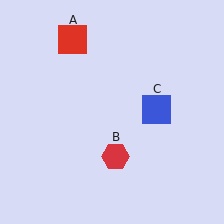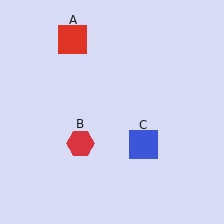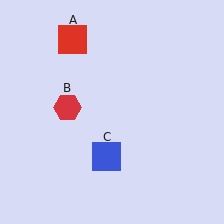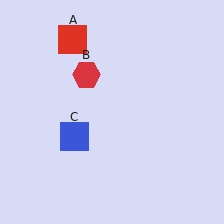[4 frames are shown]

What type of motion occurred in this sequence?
The red hexagon (object B), blue square (object C) rotated clockwise around the center of the scene.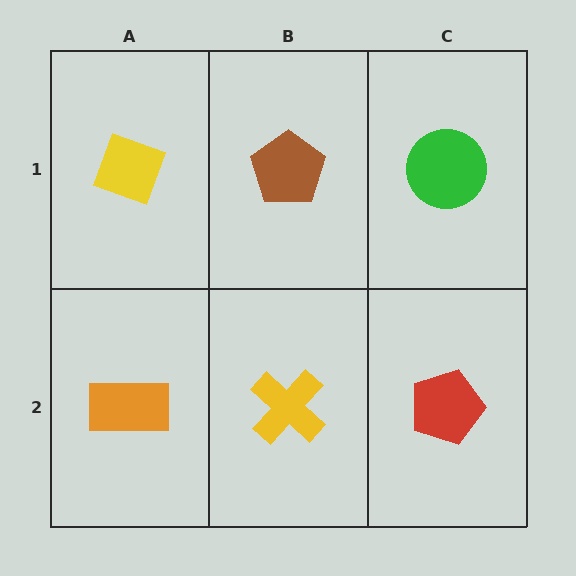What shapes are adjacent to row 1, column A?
An orange rectangle (row 2, column A), a brown pentagon (row 1, column B).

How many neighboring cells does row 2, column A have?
2.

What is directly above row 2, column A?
A yellow diamond.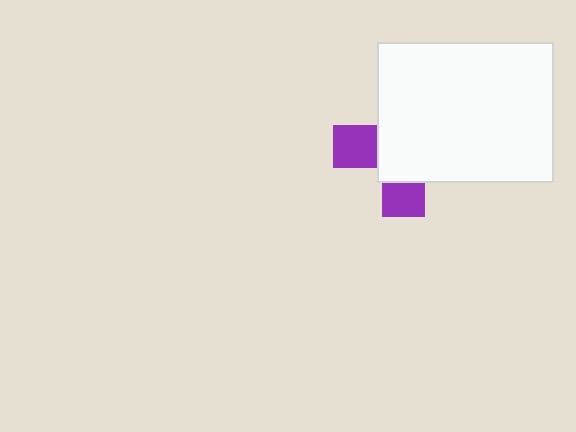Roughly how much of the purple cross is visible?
A small part of it is visible (roughly 33%).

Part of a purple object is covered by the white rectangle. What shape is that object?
It is a cross.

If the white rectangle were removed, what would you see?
You would see the complete purple cross.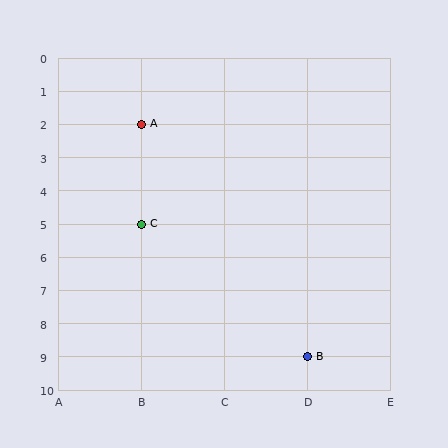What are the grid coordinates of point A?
Point A is at grid coordinates (B, 2).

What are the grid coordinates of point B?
Point B is at grid coordinates (D, 9).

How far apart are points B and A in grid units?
Points B and A are 2 columns and 7 rows apart (about 7.3 grid units diagonally).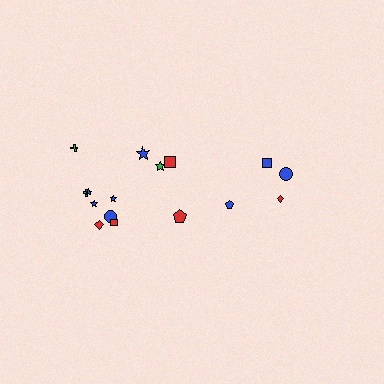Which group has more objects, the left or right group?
The left group.